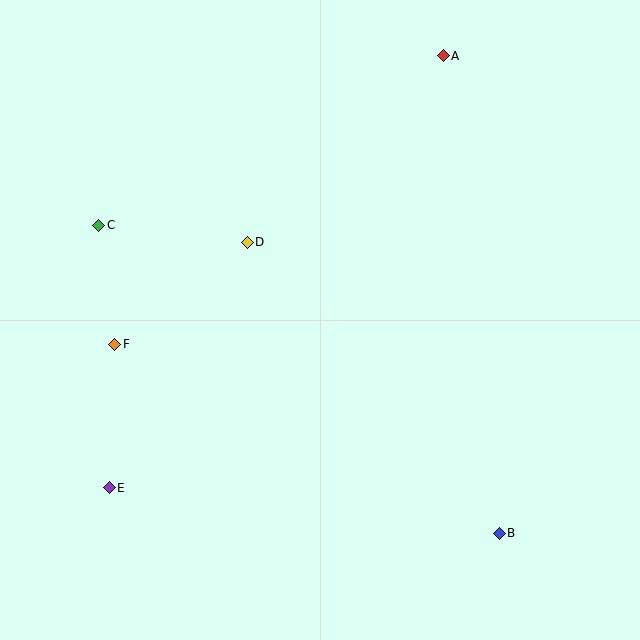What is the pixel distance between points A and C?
The distance between A and C is 384 pixels.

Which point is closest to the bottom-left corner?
Point E is closest to the bottom-left corner.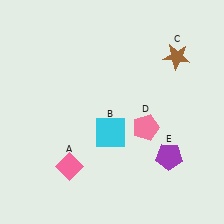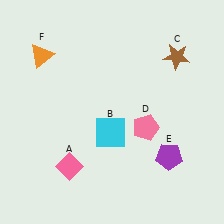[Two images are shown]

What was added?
An orange triangle (F) was added in Image 2.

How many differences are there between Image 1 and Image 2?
There is 1 difference between the two images.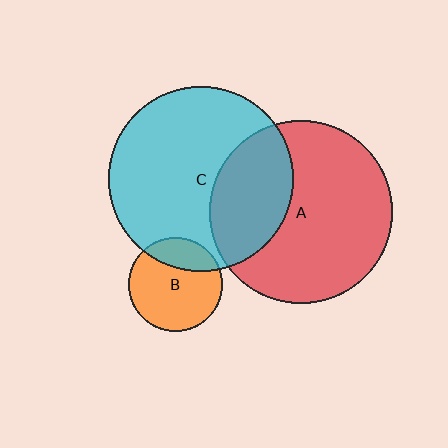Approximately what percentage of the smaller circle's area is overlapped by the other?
Approximately 30%.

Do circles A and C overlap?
Yes.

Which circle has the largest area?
Circle C (cyan).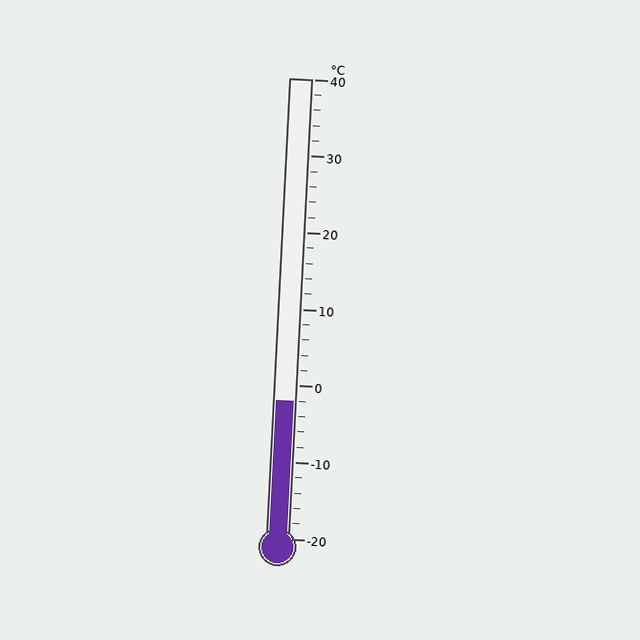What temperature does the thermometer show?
The thermometer shows approximately -2°C.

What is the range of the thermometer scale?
The thermometer scale ranges from -20°C to 40°C.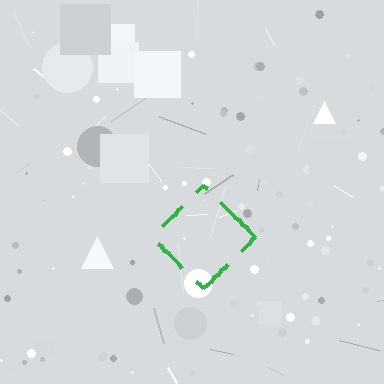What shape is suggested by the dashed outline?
The dashed outline suggests a diamond.